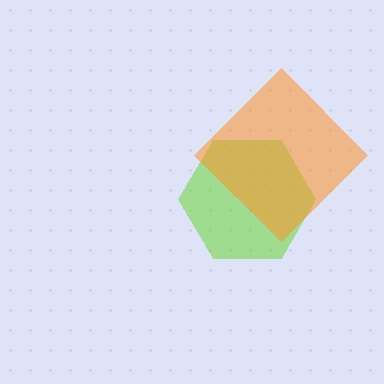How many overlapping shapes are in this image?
There are 2 overlapping shapes in the image.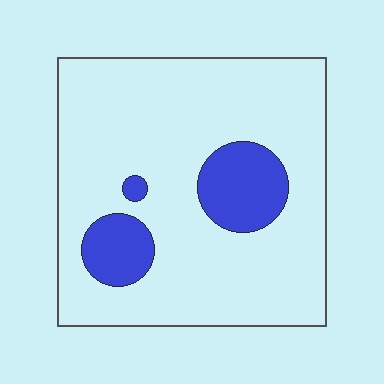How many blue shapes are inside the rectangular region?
3.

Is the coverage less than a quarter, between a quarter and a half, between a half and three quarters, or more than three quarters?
Less than a quarter.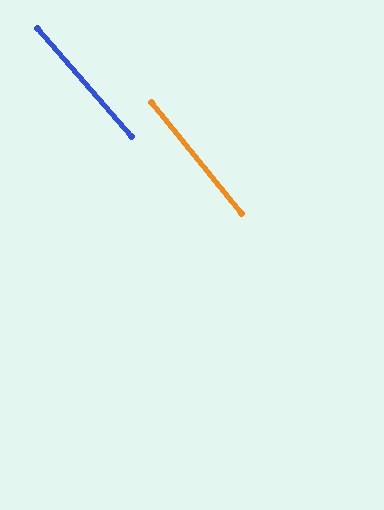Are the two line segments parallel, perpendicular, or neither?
Parallel — their directions differ by only 1.8°.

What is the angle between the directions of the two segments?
Approximately 2 degrees.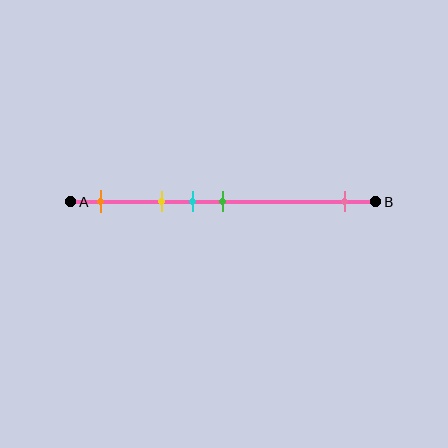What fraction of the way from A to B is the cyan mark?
The cyan mark is approximately 40% (0.4) of the way from A to B.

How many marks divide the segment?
There are 5 marks dividing the segment.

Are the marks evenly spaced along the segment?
No, the marks are not evenly spaced.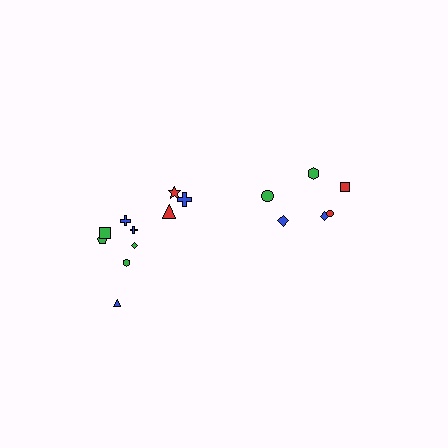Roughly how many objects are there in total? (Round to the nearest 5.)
Roughly 15 objects in total.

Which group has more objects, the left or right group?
The left group.